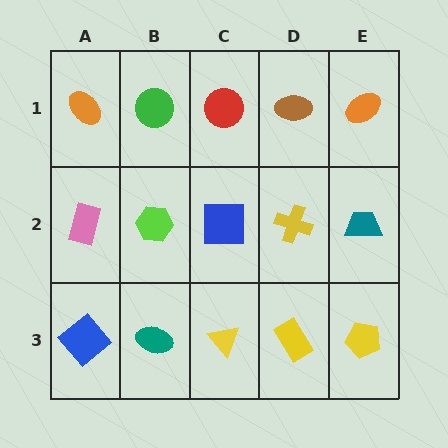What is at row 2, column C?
A blue square.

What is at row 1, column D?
A brown ellipse.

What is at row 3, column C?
A yellow triangle.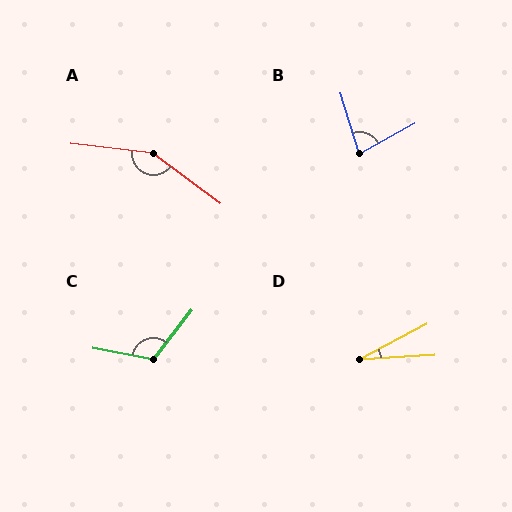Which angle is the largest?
A, at approximately 150 degrees.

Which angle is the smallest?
D, at approximately 25 degrees.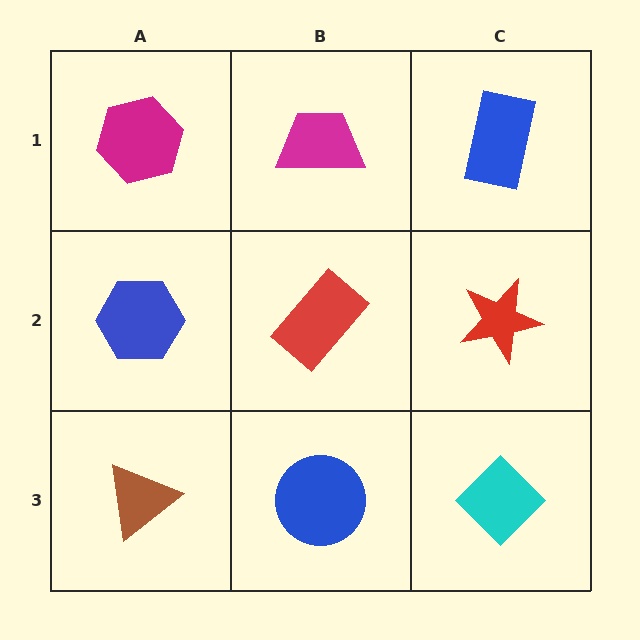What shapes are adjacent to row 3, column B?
A red rectangle (row 2, column B), a brown triangle (row 3, column A), a cyan diamond (row 3, column C).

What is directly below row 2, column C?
A cyan diamond.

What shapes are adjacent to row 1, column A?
A blue hexagon (row 2, column A), a magenta trapezoid (row 1, column B).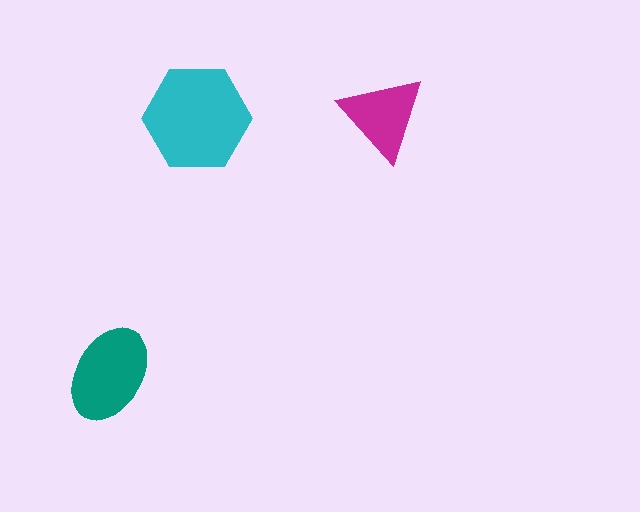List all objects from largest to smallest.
The cyan hexagon, the teal ellipse, the magenta triangle.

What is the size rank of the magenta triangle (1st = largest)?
3rd.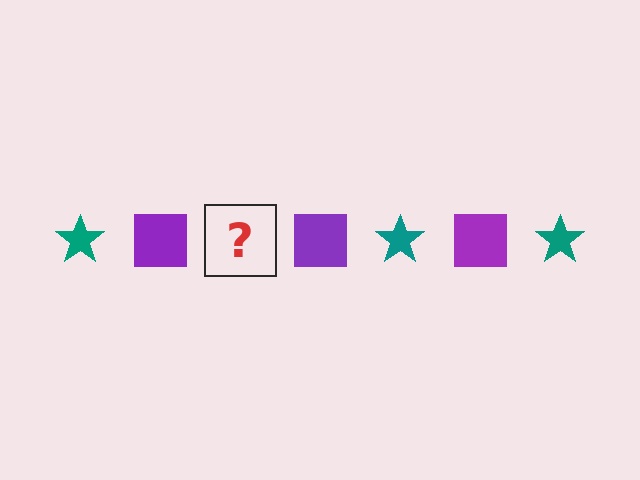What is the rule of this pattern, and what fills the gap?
The rule is that the pattern alternates between teal star and purple square. The gap should be filled with a teal star.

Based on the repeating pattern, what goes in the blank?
The blank should be a teal star.